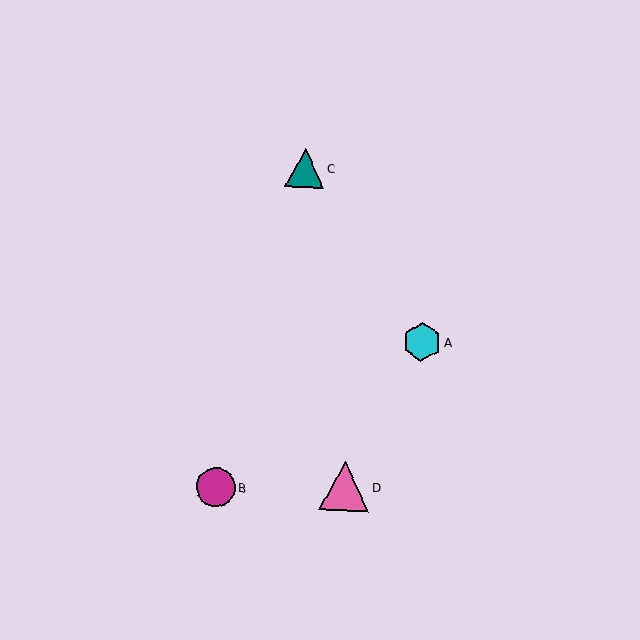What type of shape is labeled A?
Shape A is a cyan hexagon.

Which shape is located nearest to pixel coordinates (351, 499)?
The pink triangle (labeled D) at (345, 486) is nearest to that location.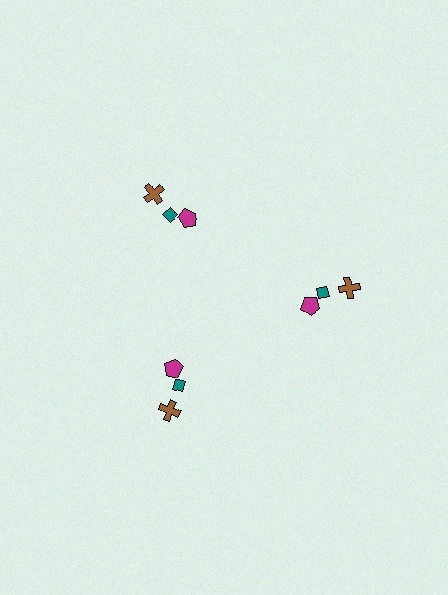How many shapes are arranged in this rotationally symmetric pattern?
There are 9 shapes, arranged in 3 groups of 3.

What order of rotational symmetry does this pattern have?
This pattern has 3-fold rotational symmetry.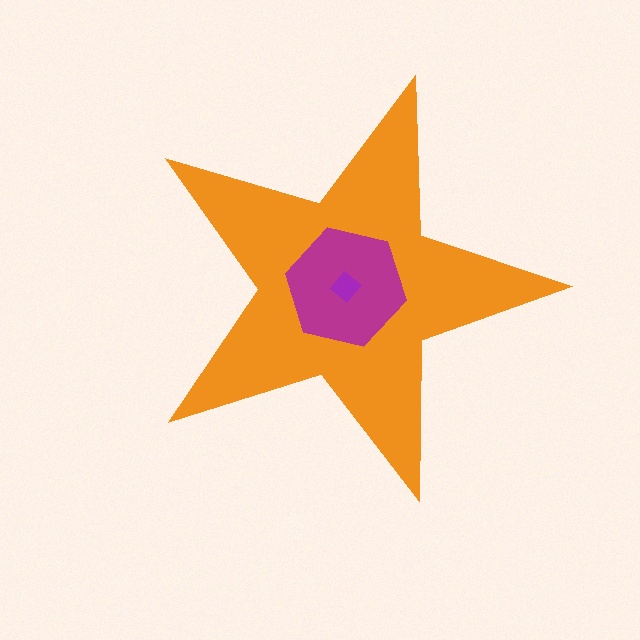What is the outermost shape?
The orange star.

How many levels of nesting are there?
3.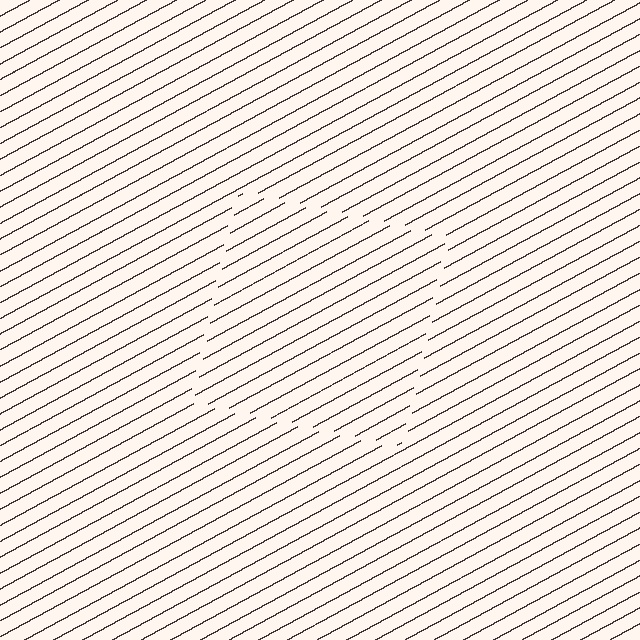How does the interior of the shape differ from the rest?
The interior of the shape contains the same grating, shifted by half a period — the contour is defined by the phase discontinuity where line-ends from the inner and outer gratings abut.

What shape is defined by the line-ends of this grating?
An illusory square. The interior of the shape contains the same grating, shifted by half a period — the contour is defined by the phase discontinuity where line-ends from the inner and outer gratings abut.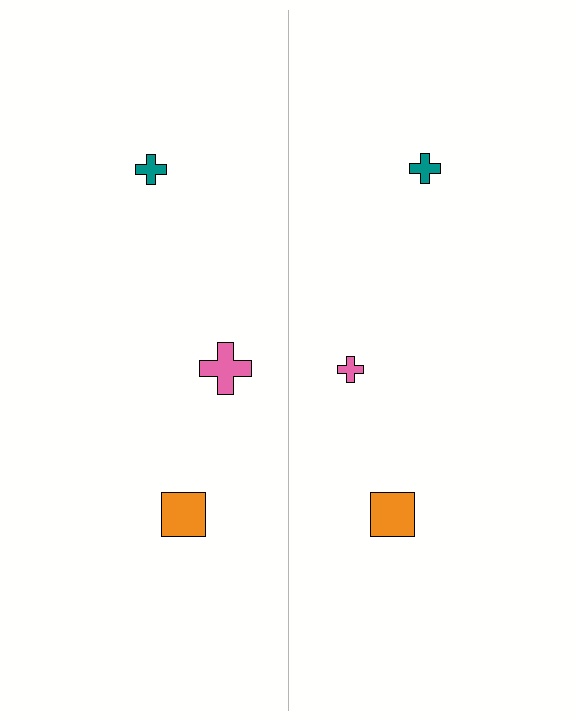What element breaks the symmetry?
The pink cross on the right side has a different size than its mirror counterpart.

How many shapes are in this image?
There are 6 shapes in this image.